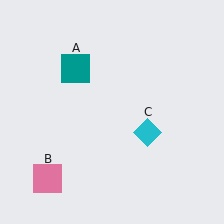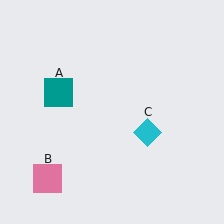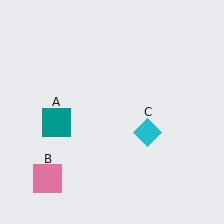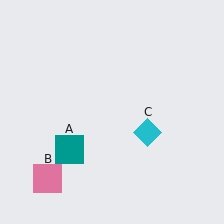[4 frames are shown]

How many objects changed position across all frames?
1 object changed position: teal square (object A).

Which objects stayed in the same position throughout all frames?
Pink square (object B) and cyan diamond (object C) remained stationary.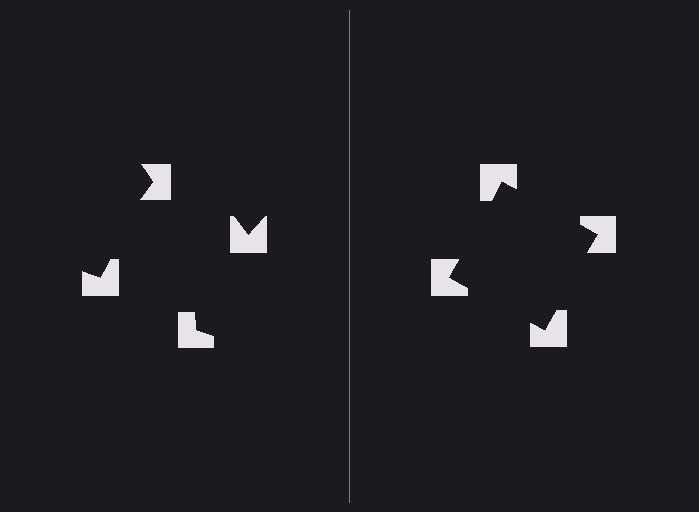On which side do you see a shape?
An illusory square appears on the right side. On the left side the wedge cuts are rotated, so no coherent shape forms.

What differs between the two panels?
The notched squares are positioned identically on both sides; only the wedge orientations differ. On the right they align to a square; on the left they are misaligned.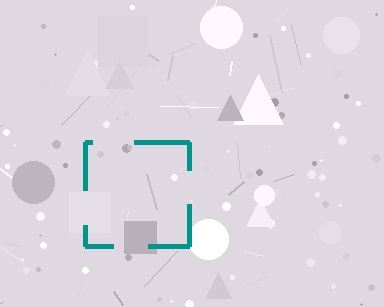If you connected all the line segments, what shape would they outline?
They would outline a square.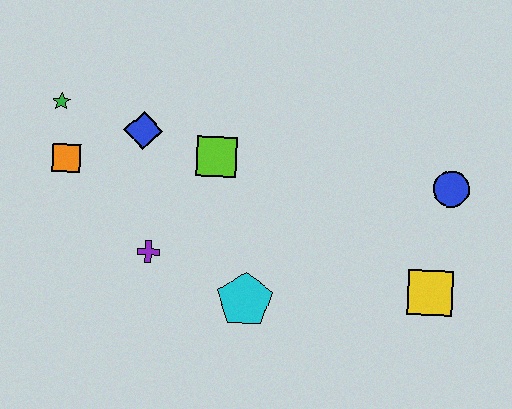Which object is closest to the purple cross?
The cyan pentagon is closest to the purple cross.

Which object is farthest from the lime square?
The yellow square is farthest from the lime square.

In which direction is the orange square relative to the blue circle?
The orange square is to the left of the blue circle.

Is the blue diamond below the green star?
Yes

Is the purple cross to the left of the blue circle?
Yes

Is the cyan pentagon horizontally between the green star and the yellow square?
Yes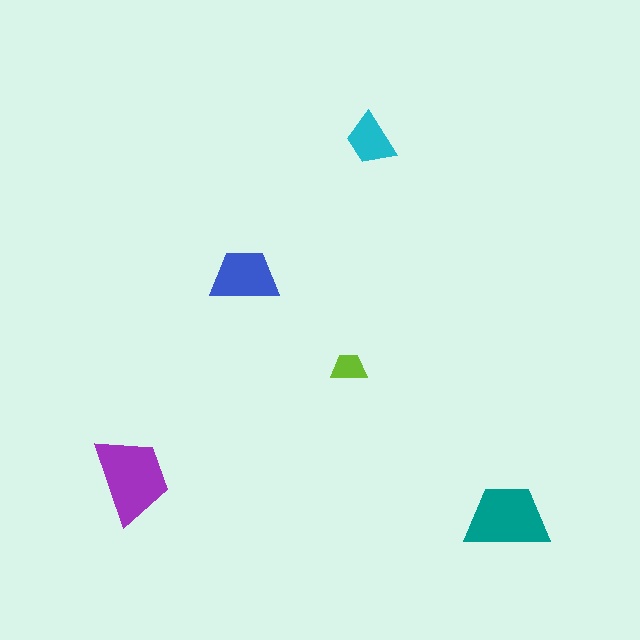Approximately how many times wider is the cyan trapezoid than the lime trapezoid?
About 1.5 times wider.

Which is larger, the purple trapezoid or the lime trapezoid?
The purple one.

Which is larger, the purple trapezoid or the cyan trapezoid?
The purple one.